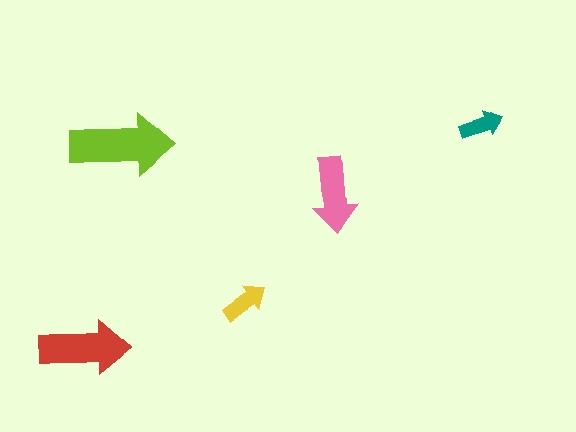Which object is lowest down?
The red arrow is bottommost.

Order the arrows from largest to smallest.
the lime one, the red one, the pink one, the yellow one, the teal one.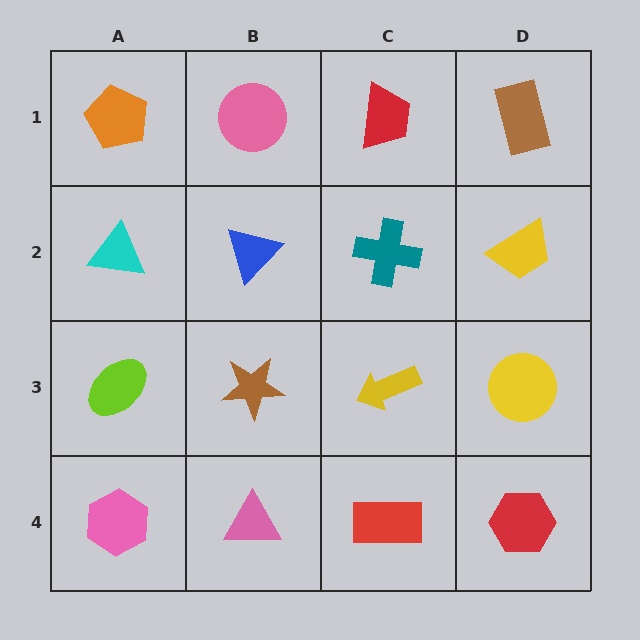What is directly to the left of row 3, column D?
A yellow arrow.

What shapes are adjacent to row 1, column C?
A teal cross (row 2, column C), a pink circle (row 1, column B), a brown rectangle (row 1, column D).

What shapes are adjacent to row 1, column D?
A yellow trapezoid (row 2, column D), a red trapezoid (row 1, column C).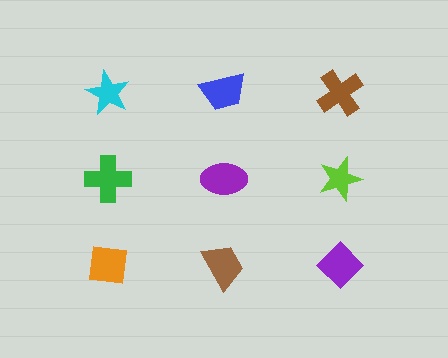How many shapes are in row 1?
3 shapes.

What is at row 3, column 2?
A brown trapezoid.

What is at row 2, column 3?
A lime star.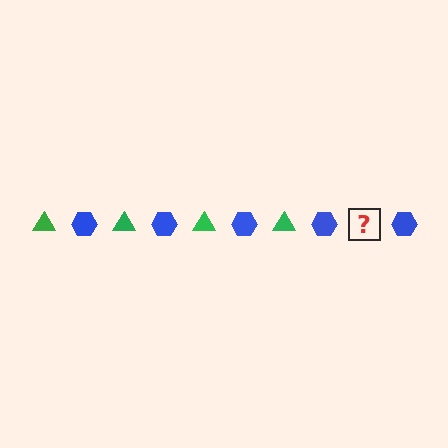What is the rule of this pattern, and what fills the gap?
The rule is that the pattern alternates between green triangle and blue hexagon. The gap should be filled with a green triangle.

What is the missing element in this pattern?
The missing element is a green triangle.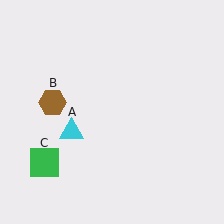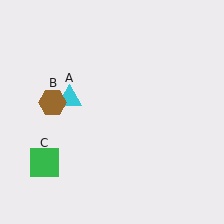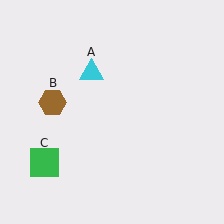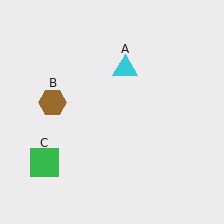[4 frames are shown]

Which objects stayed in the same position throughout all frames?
Brown hexagon (object B) and green square (object C) remained stationary.